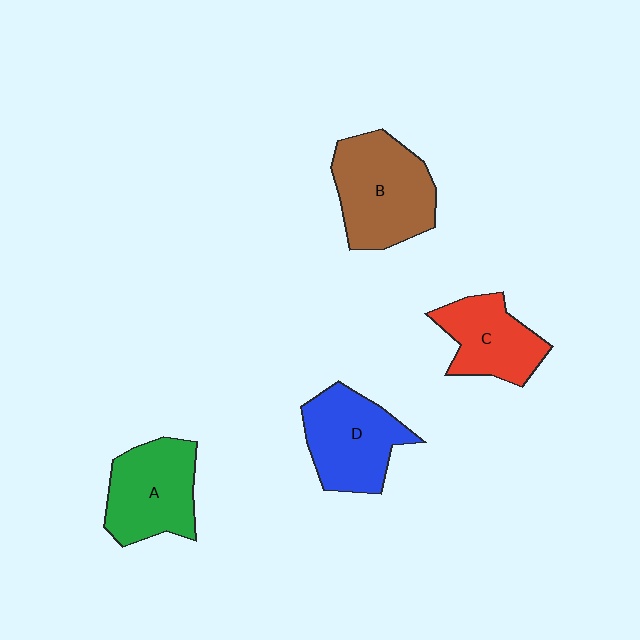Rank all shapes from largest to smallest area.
From largest to smallest: B (brown), D (blue), A (green), C (red).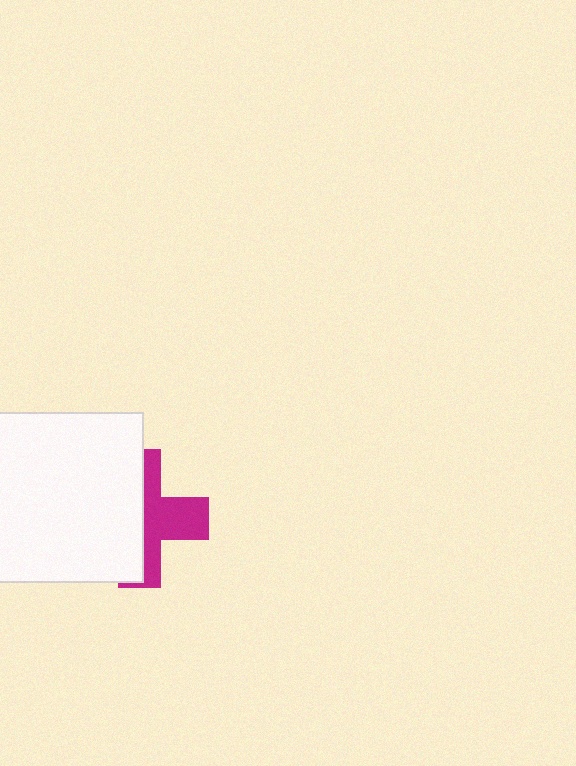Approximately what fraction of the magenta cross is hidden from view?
Roughly 54% of the magenta cross is hidden behind the white square.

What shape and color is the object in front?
The object in front is a white square.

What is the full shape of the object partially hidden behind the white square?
The partially hidden object is a magenta cross.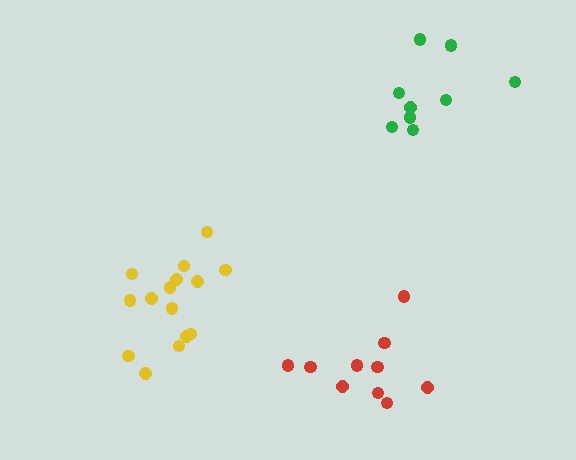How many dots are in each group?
Group 1: 9 dots, Group 2: 15 dots, Group 3: 10 dots (34 total).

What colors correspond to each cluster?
The clusters are colored: green, yellow, red.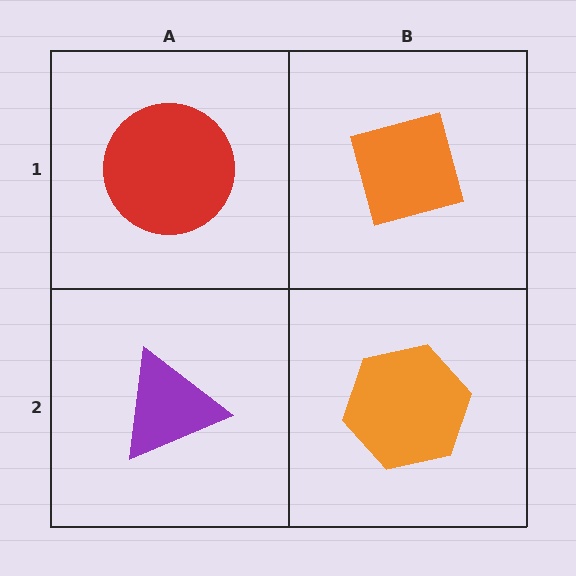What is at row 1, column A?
A red circle.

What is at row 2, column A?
A purple triangle.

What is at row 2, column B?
An orange hexagon.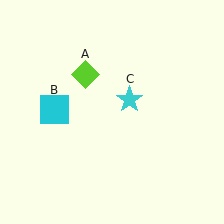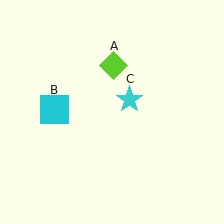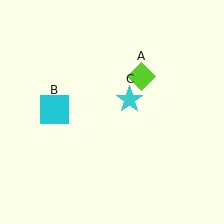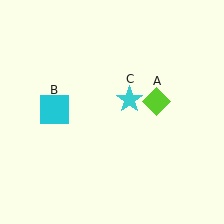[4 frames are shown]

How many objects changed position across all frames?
1 object changed position: lime diamond (object A).